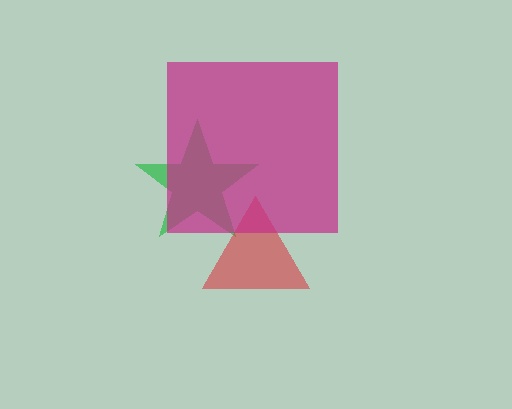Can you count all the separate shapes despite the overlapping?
Yes, there are 3 separate shapes.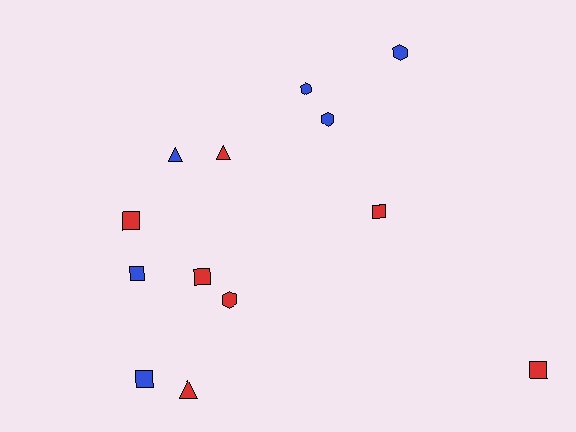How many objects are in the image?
There are 13 objects.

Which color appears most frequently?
Red, with 7 objects.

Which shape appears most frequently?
Square, with 6 objects.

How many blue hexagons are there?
There are 3 blue hexagons.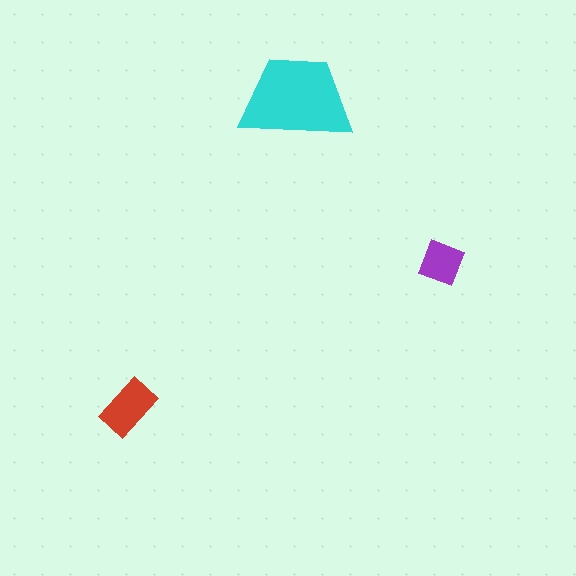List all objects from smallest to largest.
The purple square, the red rectangle, the cyan trapezoid.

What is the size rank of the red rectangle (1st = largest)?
2nd.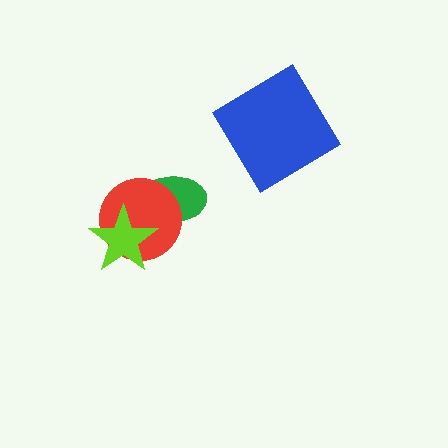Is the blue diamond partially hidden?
No, no other shape covers it.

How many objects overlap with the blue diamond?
0 objects overlap with the blue diamond.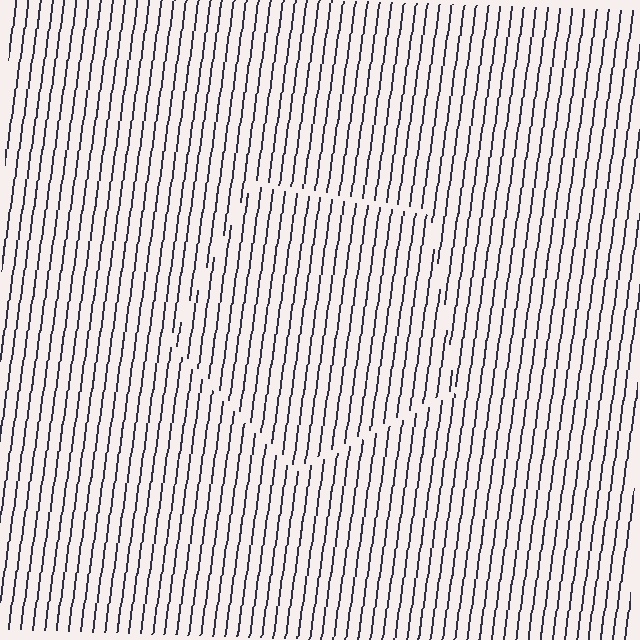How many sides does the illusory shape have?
5 sides — the line-ends trace a pentagon.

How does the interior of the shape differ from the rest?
The interior of the shape contains the same grating, shifted by half a period — the contour is defined by the phase discontinuity where line-ends from the inner and outer gratings abut.